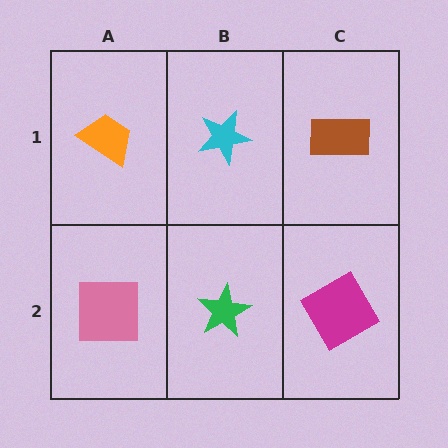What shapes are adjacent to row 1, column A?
A pink square (row 2, column A), a cyan star (row 1, column B).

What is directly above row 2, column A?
An orange trapezoid.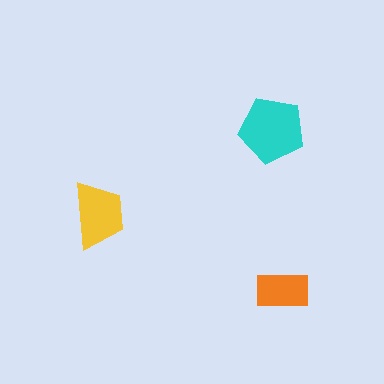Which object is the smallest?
The orange rectangle.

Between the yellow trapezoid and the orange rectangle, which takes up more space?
The yellow trapezoid.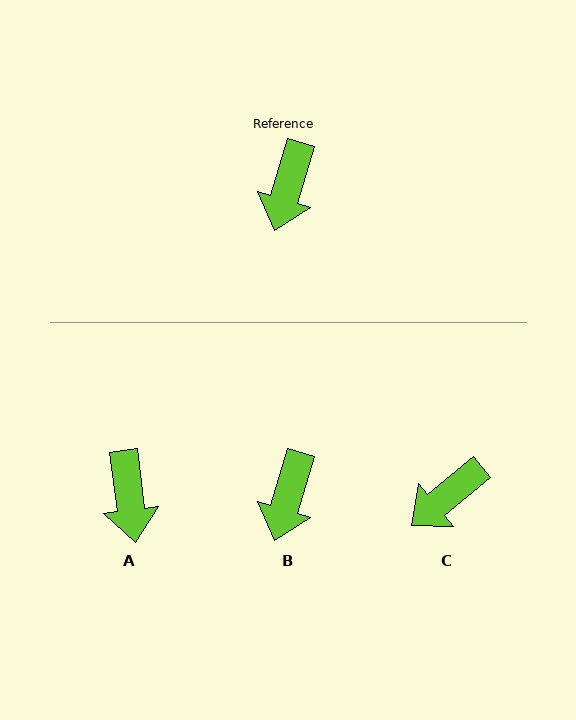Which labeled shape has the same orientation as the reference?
B.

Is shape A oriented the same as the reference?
No, it is off by about 24 degrees.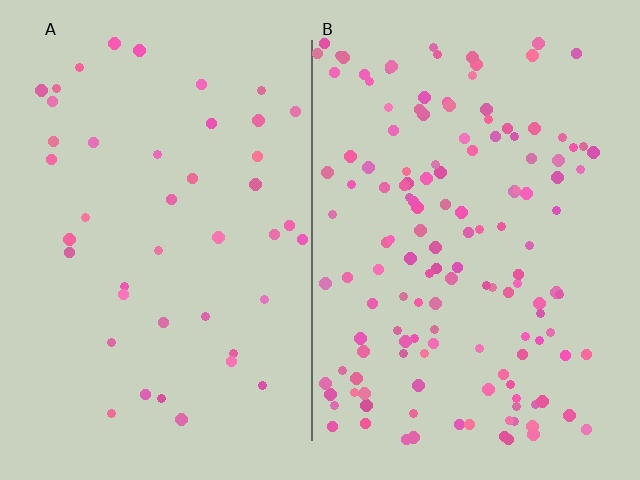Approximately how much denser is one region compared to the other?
Approximately 3.2× — region B over region A.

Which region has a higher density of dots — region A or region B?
B (the right).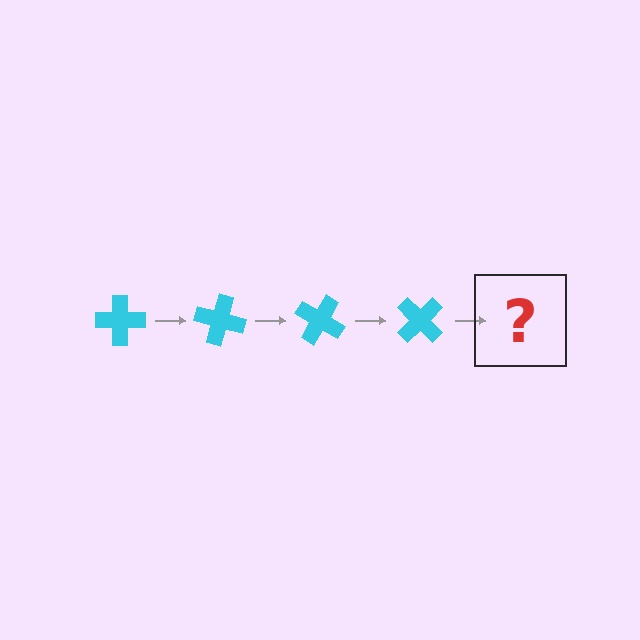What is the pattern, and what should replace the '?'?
The pattern is that the cross rotates 15 degrees each step. The '?' should be a cyan cross rotated 60 degrees.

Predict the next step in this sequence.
The next step is a cyan cross rotated 60 degrees.